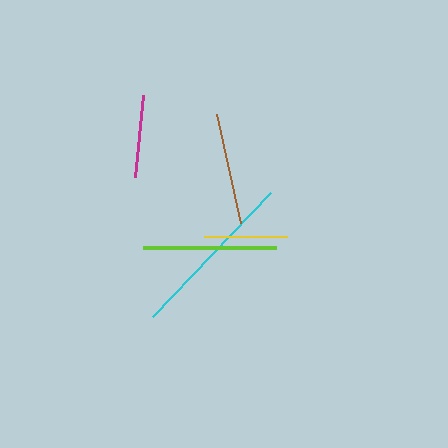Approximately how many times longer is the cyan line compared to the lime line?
The cyan line is approximately 1.3 times the length of the lime line.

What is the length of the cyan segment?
The cyan segment is approximately 171 pixels long.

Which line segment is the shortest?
The magenta line is the shortest at approximately 82 pixels.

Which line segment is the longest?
The cyan line is the longest at approximately 171 pixels.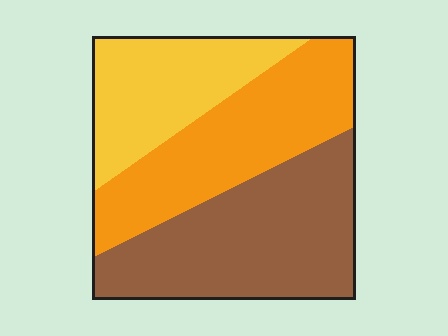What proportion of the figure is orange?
Orange covers roughly 35% of the figure.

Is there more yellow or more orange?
Orange.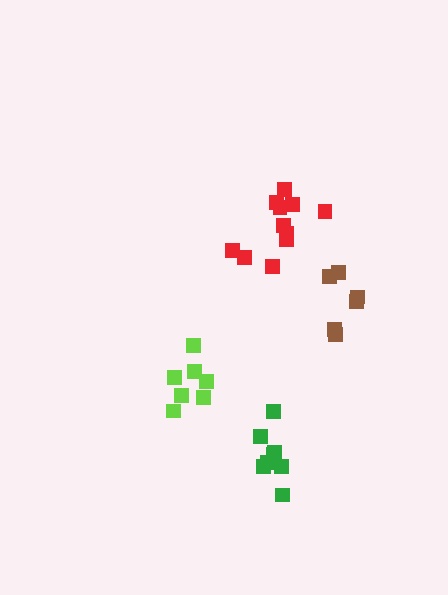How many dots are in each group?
Group 1: 7 dots, Group 2: 8 dots, Group 3: 6 dots, Group 4: 11 dots (32 total).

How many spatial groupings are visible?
There are 4 spatial groupings.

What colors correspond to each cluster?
The clusters are colored: lime, green, brown, red.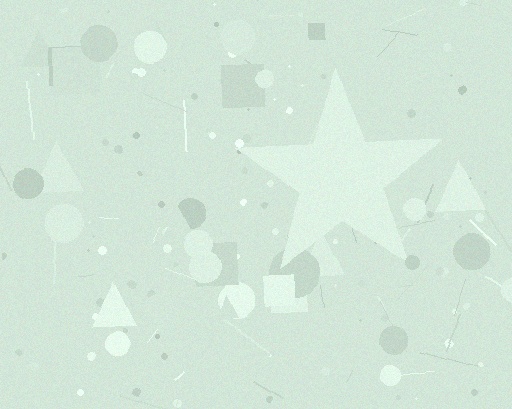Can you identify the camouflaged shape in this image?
The camouflaged shape is a star.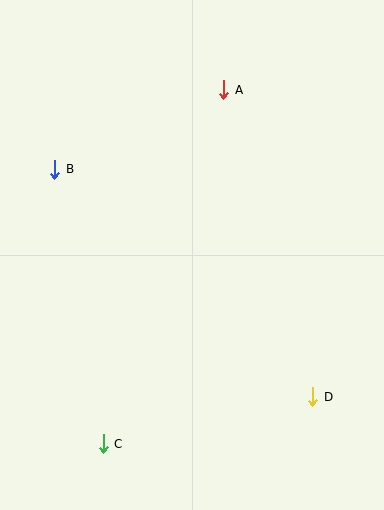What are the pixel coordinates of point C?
Point C is at (103, 444).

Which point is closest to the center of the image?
Point B at (55, 169) is closest to the center.